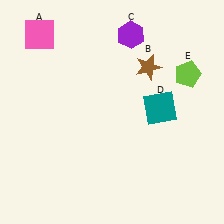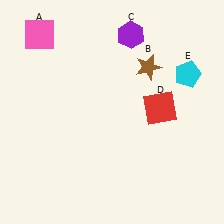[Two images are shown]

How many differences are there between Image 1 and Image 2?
There are 2 differences between the two images.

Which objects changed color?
D changed from teal to red. E changed from lime to cyan.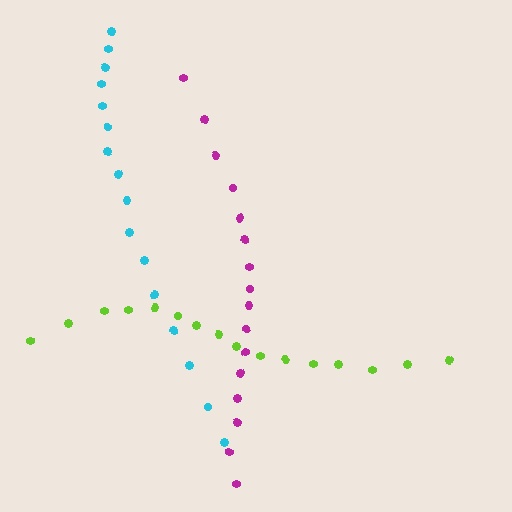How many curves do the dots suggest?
There are 3 distinct paths.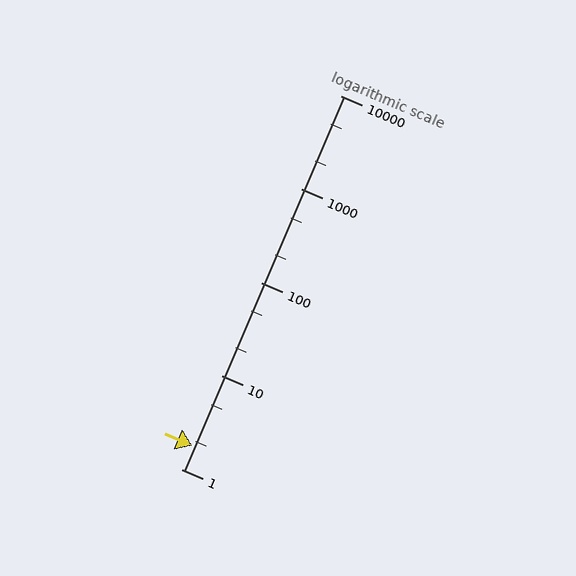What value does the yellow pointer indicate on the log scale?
The pointer indicates approximately 1.8.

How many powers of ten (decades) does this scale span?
The scale spans 4 decades, from 1 to 10000.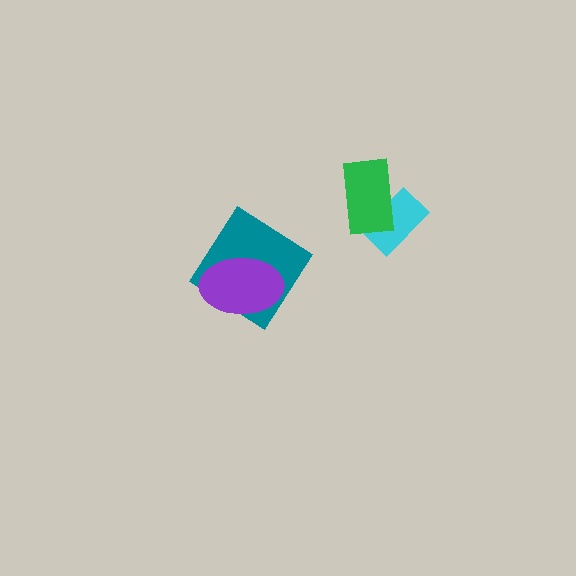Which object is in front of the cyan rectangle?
The green rectangle is in front of the cyan rectangle.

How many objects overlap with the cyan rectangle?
1 object overlaps with the cyan rectangle.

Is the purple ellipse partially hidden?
No, no other shape covers it.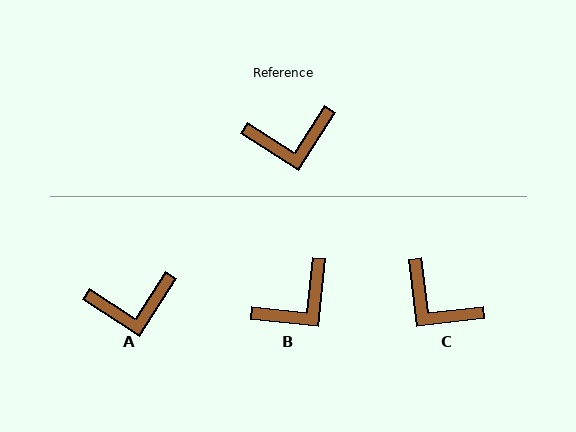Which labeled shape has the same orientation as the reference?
A.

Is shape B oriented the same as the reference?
No, it is off by about 27 degrees.